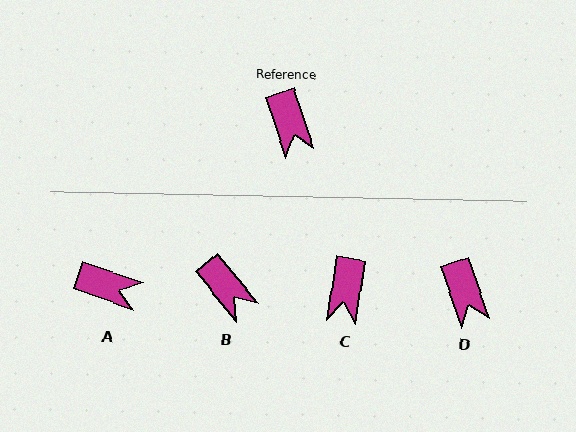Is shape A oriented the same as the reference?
No, it is off by about 53 degrees.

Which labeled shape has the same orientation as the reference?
D.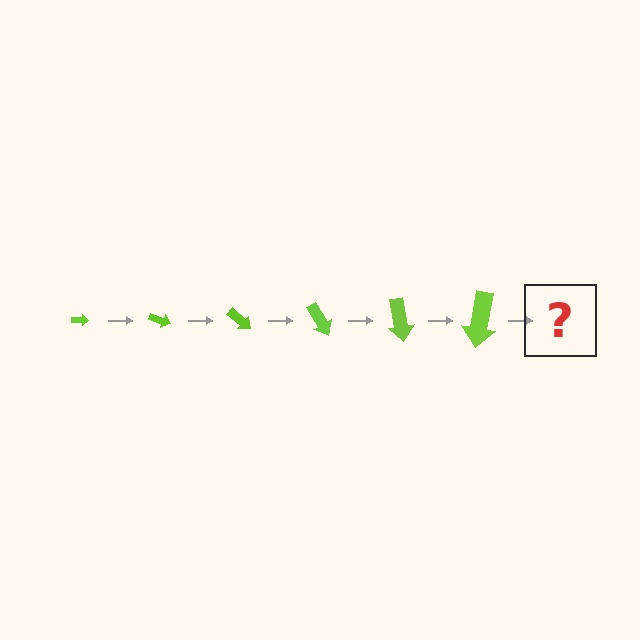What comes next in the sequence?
The next element should be an arrow, larger than the previous one and rotated 120 degrees from the start.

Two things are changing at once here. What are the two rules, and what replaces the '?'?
The two rules are that the arrow grows larger each step and it rotates 20 degrees each step. The '?' should be an arrow, larger than the previous one and rotated 120 degrees from the start.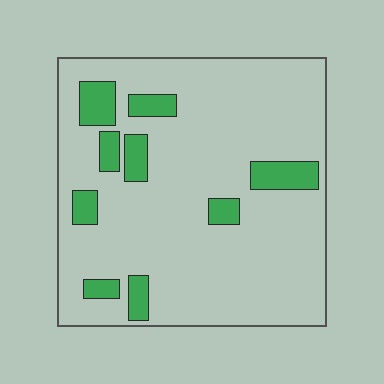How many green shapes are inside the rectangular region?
9.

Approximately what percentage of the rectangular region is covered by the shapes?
Approximately 15%.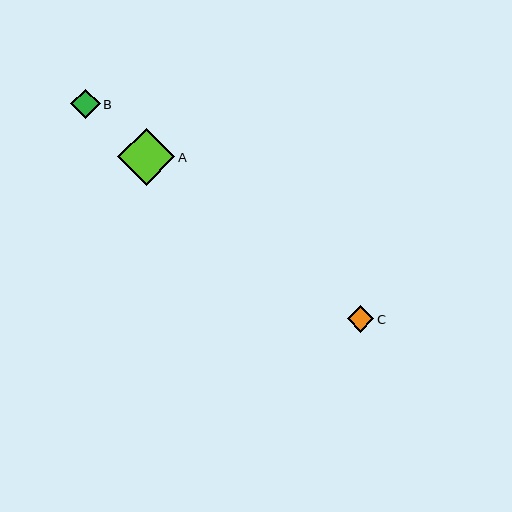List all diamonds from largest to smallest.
From largest to smallest: A, B, C.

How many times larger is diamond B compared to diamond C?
Diamond B is approximately 1.1 times the size of diamond C.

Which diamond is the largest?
Diamond A is the largest with a size of approximately 57 pixels.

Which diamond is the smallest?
Diamond C is the smallest with a size of approximately 26 pixels.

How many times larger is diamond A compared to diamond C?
Diamond A is approximately 2.2 times the size of diamond C.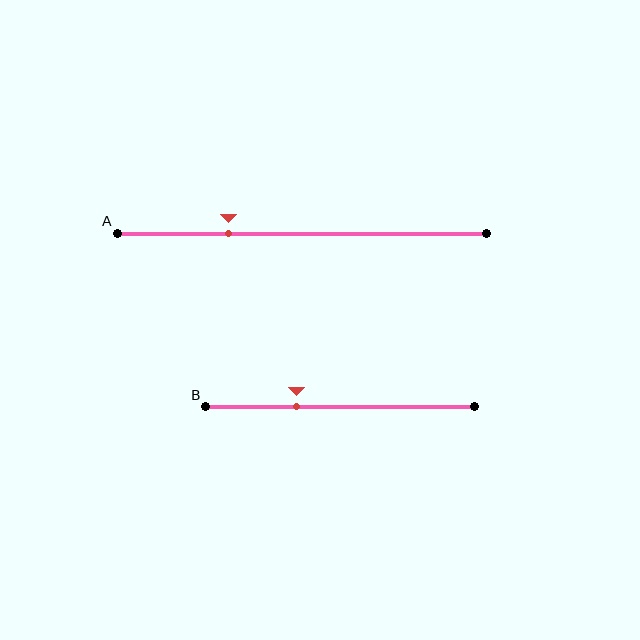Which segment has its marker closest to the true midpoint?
Segment B has its marker closest to the true midpoint.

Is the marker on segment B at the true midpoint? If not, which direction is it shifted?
No, the marker on segment B is shifted to the left by about 16% of the segment length.